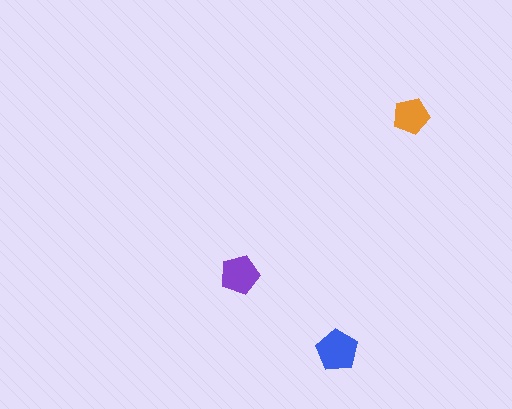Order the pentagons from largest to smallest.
the blue one, the purple one, the orange one.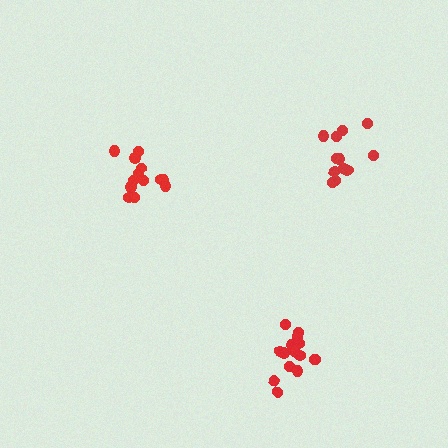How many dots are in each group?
Group 1: 13 dots, Group 2: 15 dots, Group 3: 12 dots (40 total).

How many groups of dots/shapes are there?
There are 3 groups.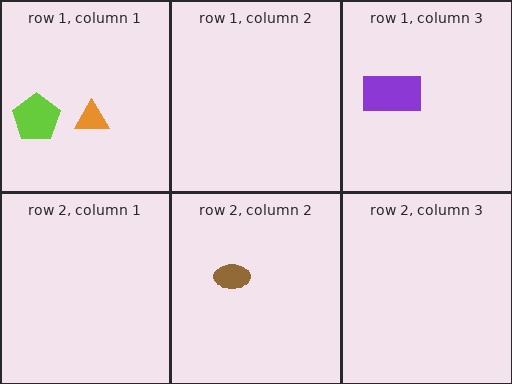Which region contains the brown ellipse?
The row 2, column 2 region.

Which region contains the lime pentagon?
The row 1, column 1 region.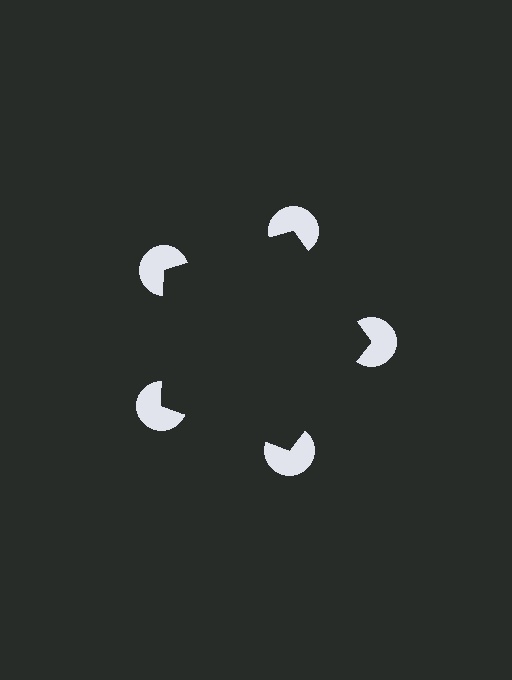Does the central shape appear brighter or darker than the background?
It typically appears slightly darker than the background, even though no actual brightness change is drawn.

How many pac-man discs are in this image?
There are 5 — one at each vertex of the illusory pentagon.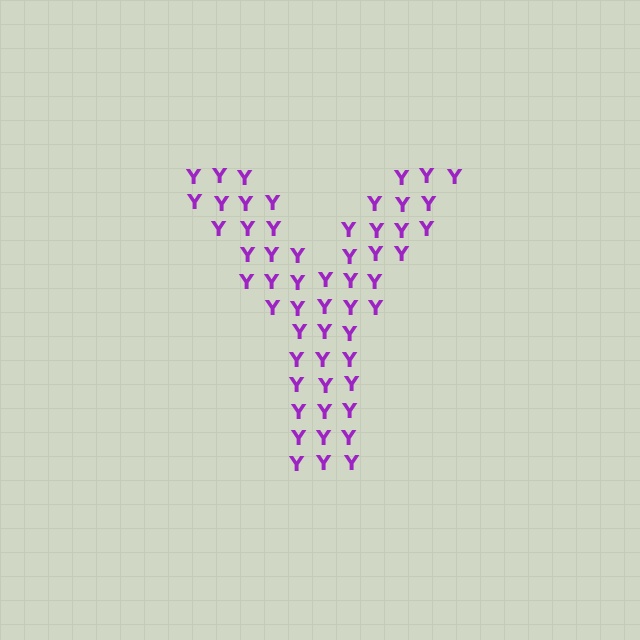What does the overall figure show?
The overall figure shows the letter Y.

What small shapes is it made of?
It is made of small letter Y's.